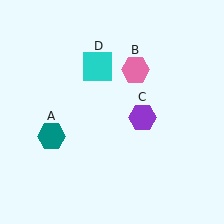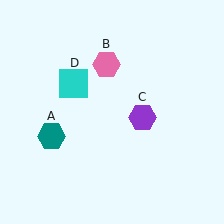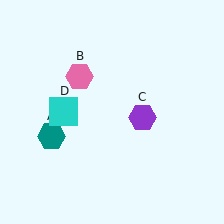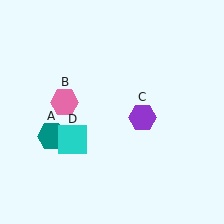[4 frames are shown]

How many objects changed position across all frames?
2 objects changed position: pink hexagon (object B), cyan square (object D).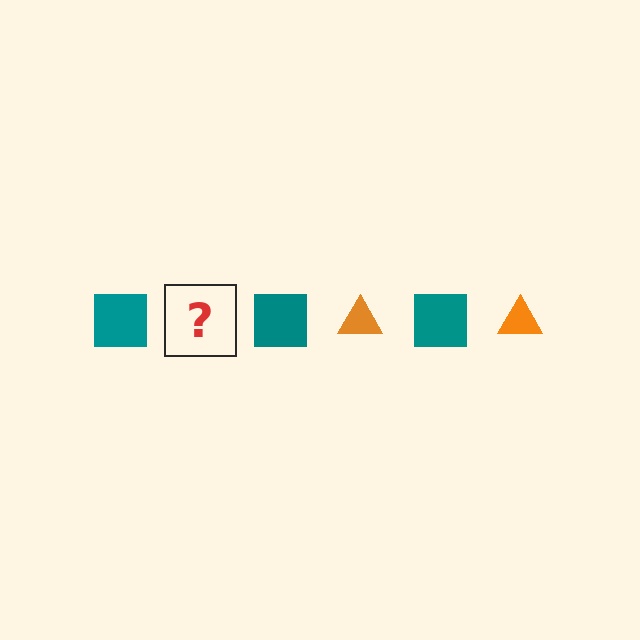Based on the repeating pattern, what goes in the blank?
The blank should be an orange triangle.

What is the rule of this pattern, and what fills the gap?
The rule is that the pattern alternates between teal square and orange triangle. The gap should be filled with an orange triangle.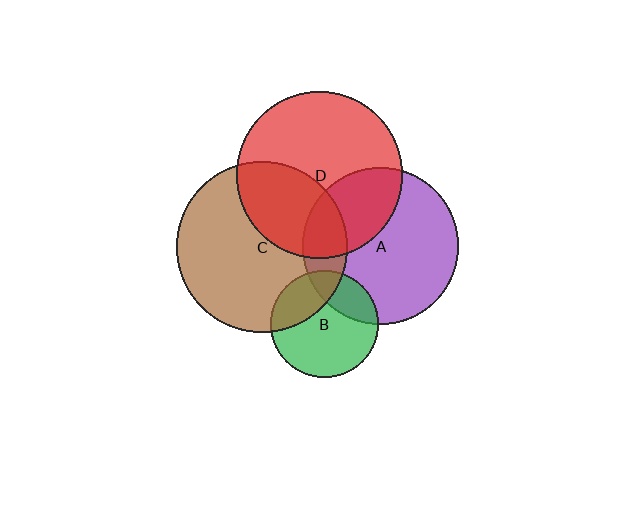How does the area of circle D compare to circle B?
Approximately 2.4 times.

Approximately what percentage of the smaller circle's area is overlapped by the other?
Approximately 35%.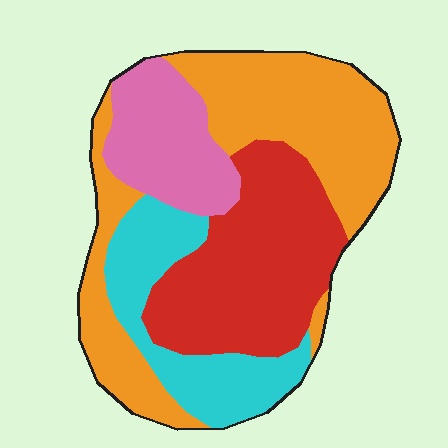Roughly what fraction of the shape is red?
Red covers around 30% of the shape.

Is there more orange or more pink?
Orange.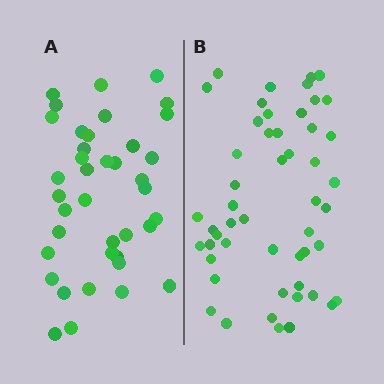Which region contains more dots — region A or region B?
Region B (the right region) has more dots.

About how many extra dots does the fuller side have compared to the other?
Region B has roughly 12 or so more dots than region A.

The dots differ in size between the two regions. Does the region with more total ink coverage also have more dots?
No. Region A has more total ink coverage because its dots are larger, but region B actually contains more individual dots. Total area can be misleading — the number of items is what matters here.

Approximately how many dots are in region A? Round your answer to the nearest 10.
About 40 dots. (The exact count is 39, which rounds to 40.)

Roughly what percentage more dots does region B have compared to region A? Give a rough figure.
About 30% more.